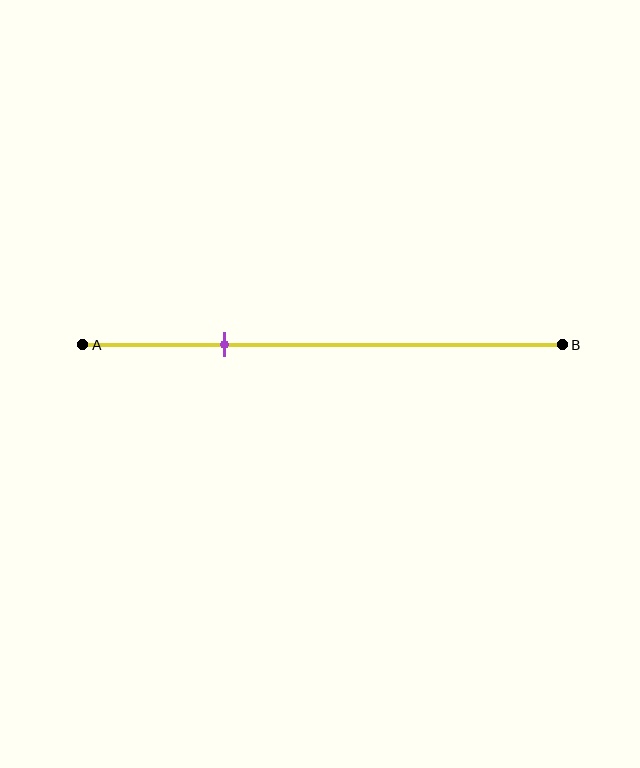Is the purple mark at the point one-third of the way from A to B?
No, the mark is at about 30% from A, not at the 33% one-third point.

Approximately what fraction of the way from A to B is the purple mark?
The purple mark is approximately 30% of the way from A to B.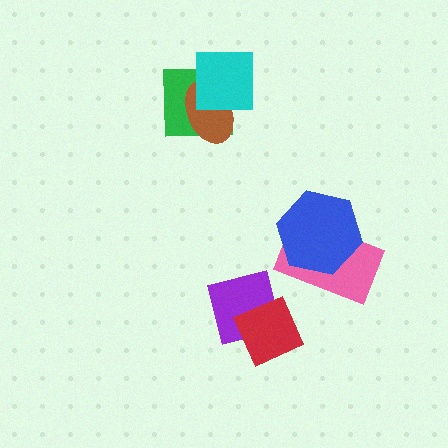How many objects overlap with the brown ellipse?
2 objects overlap with the brown ellipse.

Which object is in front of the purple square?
The red diamond is in front of the purple square.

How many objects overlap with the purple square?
1 object overlaps with the purple square.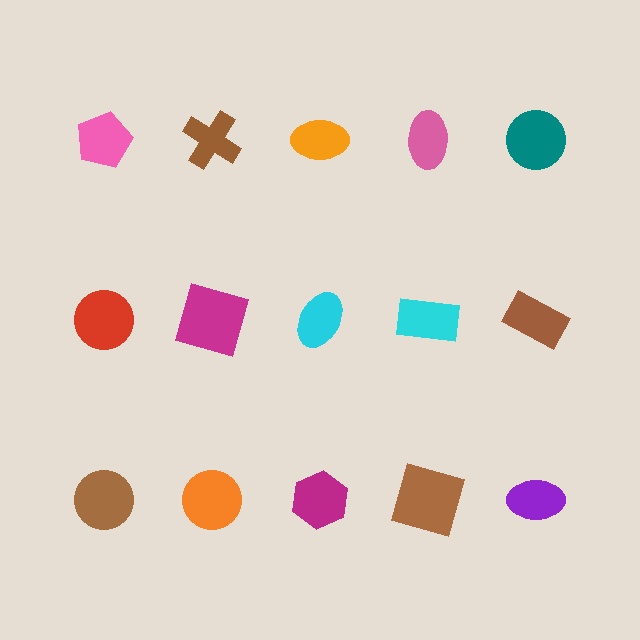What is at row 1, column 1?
A pink pentagon.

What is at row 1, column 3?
An orange ellipse.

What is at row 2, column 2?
A magenta square.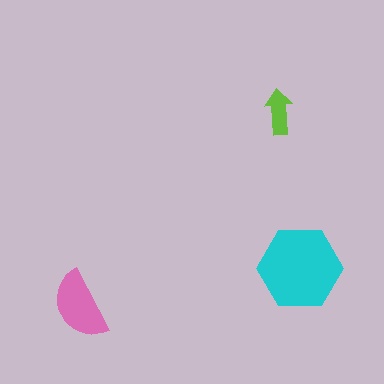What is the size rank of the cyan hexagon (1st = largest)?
1st.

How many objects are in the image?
There are 3 objects in the image.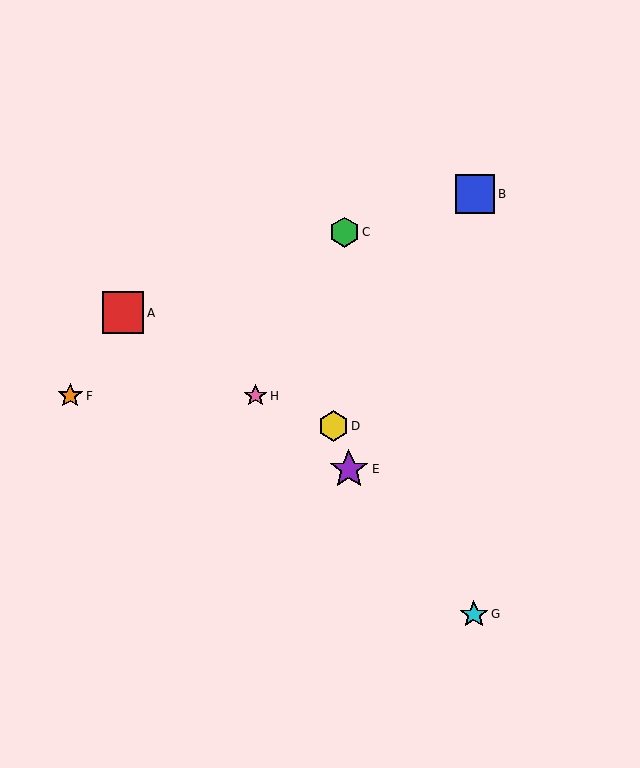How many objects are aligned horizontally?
2 objects (F, H) are aligned horizontally.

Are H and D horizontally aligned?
No, H is at y≈396 and D is at y≈426.